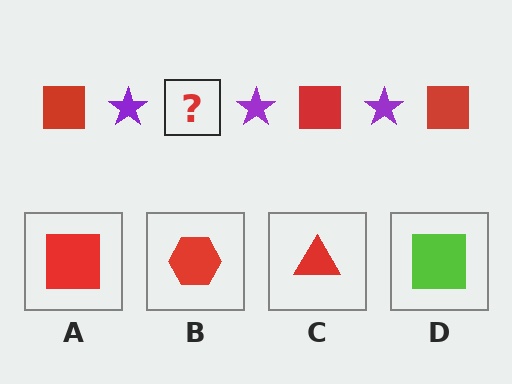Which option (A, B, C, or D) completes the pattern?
A.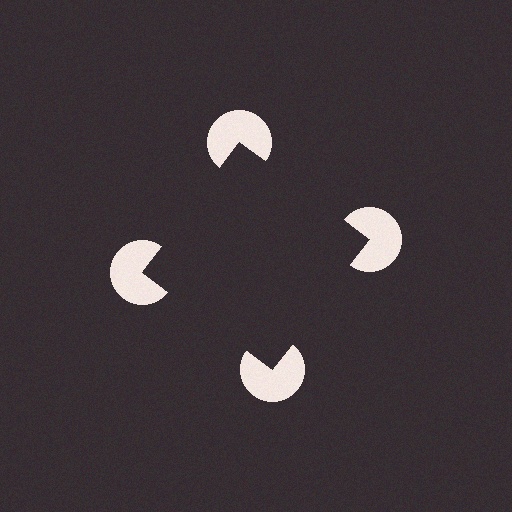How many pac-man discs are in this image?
There are 4 — one at each vertex of the illusory square.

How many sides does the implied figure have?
4 sides.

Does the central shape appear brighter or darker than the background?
It typically appears slightly darker than the background, even though no actual brightness change is drawn.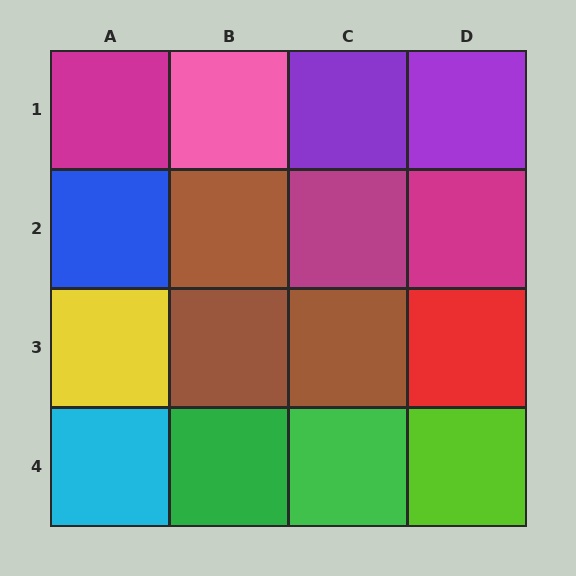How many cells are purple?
2 cells are purple.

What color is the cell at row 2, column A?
Blue.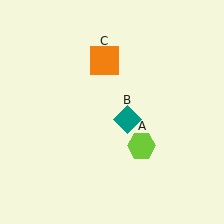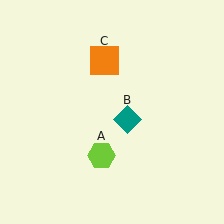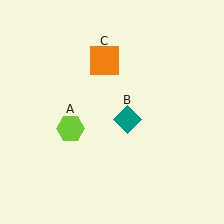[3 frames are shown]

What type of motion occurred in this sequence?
The lime hexagon (object A) rotated clockwise around the center of the scene.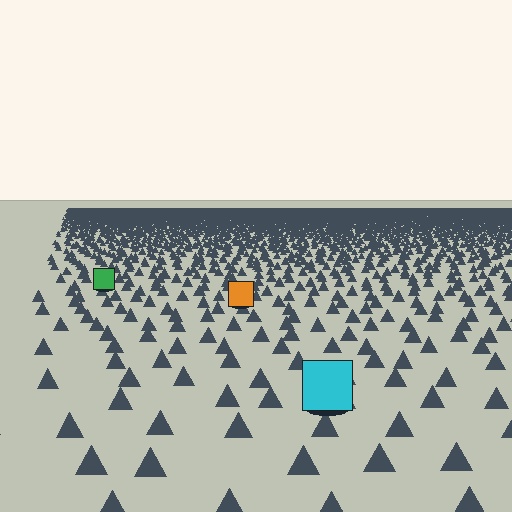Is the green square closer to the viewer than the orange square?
No. The orange square is closer — you can tell from the texture gradient: the ground texture is coarser near it.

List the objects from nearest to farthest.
From nearest to farthest: the cyan square, the orange square, the green square.